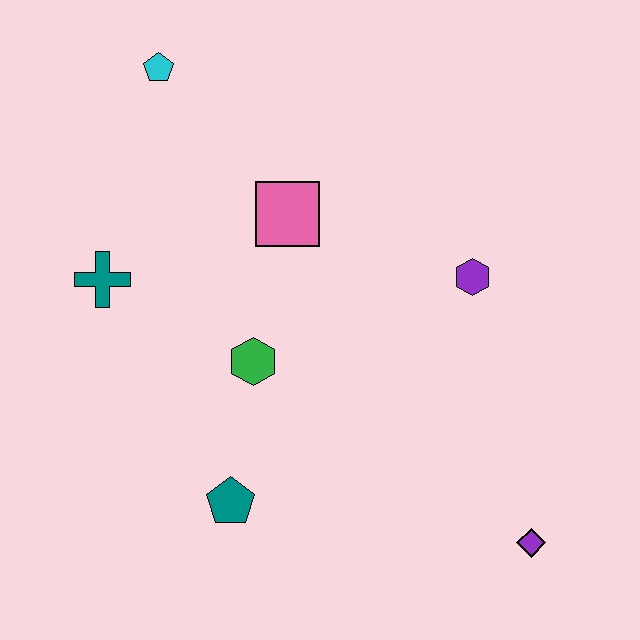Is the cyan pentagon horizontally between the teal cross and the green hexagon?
Yes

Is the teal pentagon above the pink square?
No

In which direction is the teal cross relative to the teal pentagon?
The teal cross is above the teal pentagon.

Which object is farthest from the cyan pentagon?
The purple diamond is farthest from the cyan pentagon.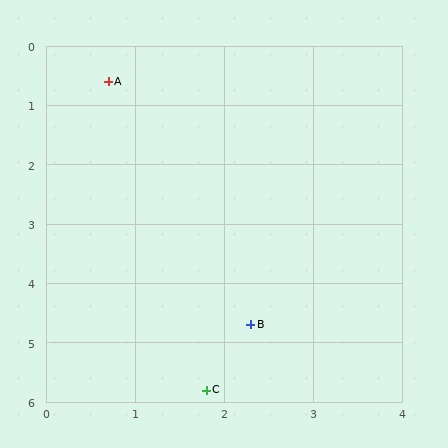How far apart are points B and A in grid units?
Points B and A are about 4.4 grid units apart.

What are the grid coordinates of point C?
Point C is at approximately (1.8, 5.8).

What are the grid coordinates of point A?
Point A is at approximately (0.7, 0.6).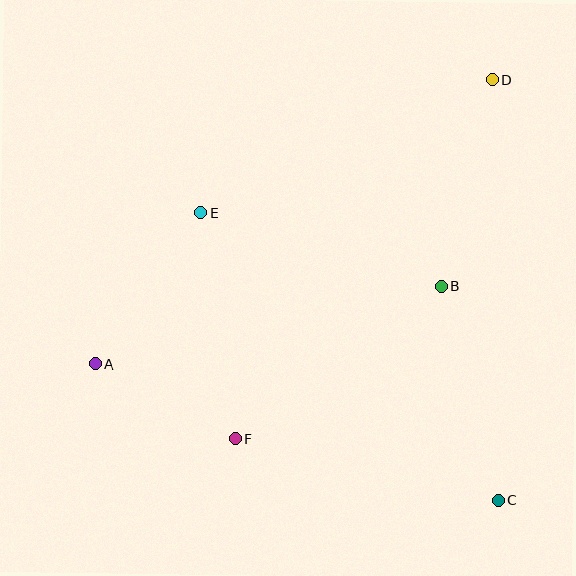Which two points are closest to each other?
Points A and F are closest to each other.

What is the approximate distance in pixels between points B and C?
The distance between B and C is approximately 222 pixels.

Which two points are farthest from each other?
Points A and D are farthest from each other.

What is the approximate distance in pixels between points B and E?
The distance between B and E is approximately 252 pixels.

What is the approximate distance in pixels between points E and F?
The distance between E and F is approximately 229 pixels.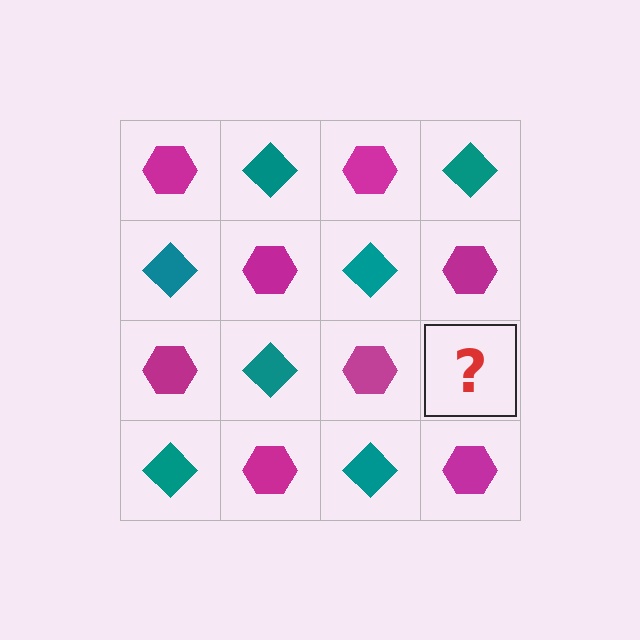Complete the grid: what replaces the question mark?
The question mark should be replaced with a teal diamond.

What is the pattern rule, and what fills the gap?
The rule is that it alternates magenta hexagon and teal diamond in a checkerboard pattern. The gap should be filled with a teal diamond.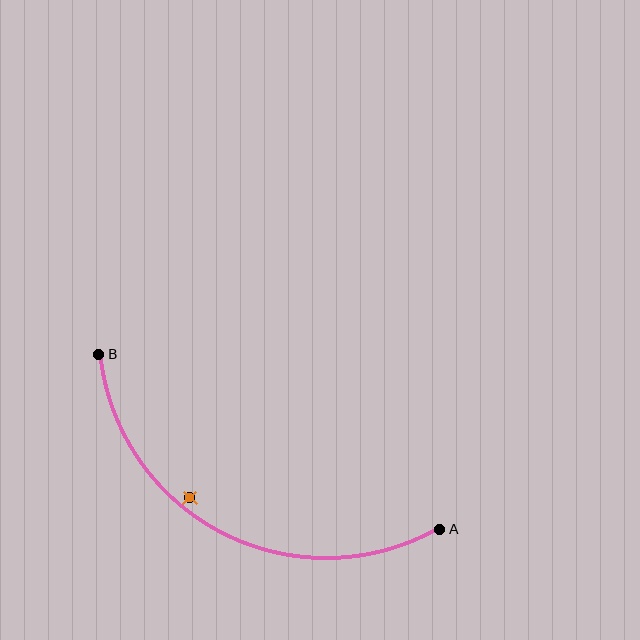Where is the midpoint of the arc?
The arc midpoint is the point on the curve farthest from the straight line joining A and B. It sits below that line.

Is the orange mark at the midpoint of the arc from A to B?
No — the orange mark does not lie on the arc at all. It sits slightly inside the curve.